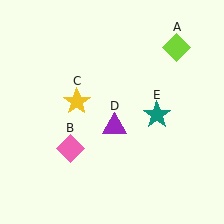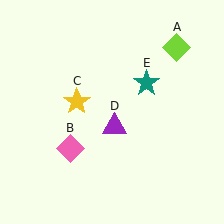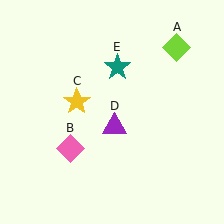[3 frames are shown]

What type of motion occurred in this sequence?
The teal star (object E) rotated counterclockwise around the center of the scene.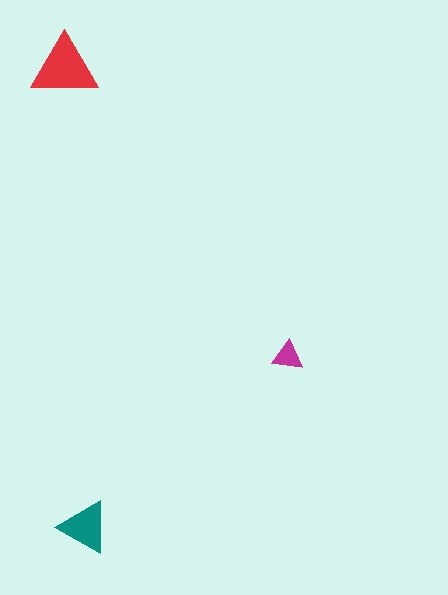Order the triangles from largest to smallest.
the red one, the teal one, the magenta one.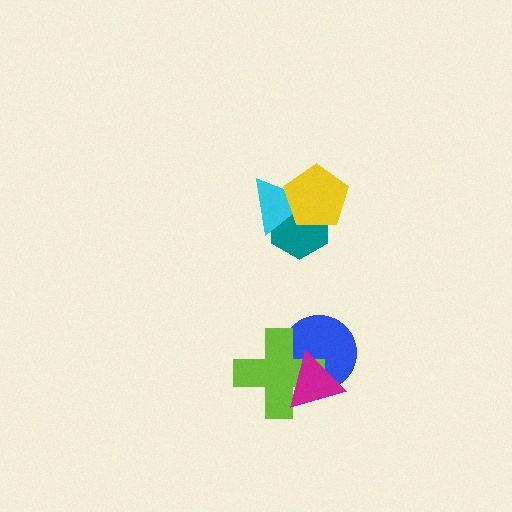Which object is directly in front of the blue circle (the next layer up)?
The lime cross is directly in front of the blue circle.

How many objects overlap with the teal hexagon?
2 objects overlap with the teal hexagon.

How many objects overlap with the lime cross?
2 objects overlap with the lime cross.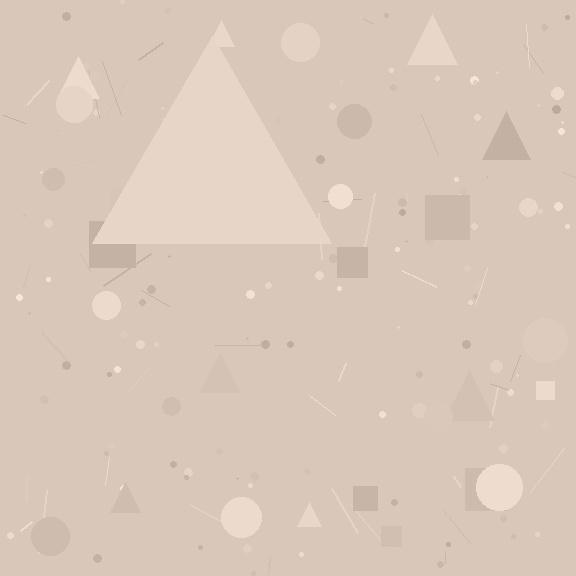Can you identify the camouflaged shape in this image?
The camouflaged shape is a triangle.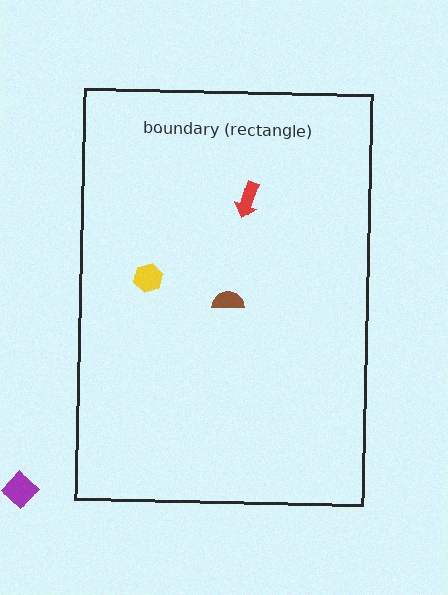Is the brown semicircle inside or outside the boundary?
Inside.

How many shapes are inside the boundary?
3 inside, 1 outside.